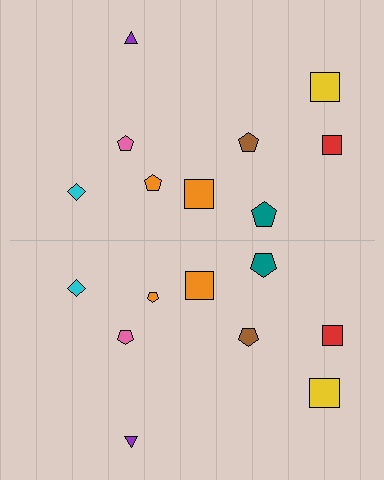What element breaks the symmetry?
The orange pentagon on the bottom side has a different size than its mirror counterpart.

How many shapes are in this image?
There are 18 shapes in this image.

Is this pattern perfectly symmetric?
No, the pattern is not perfectly symmetric. The orange pentagon on the bottom side has a different size than its mirror counterpart.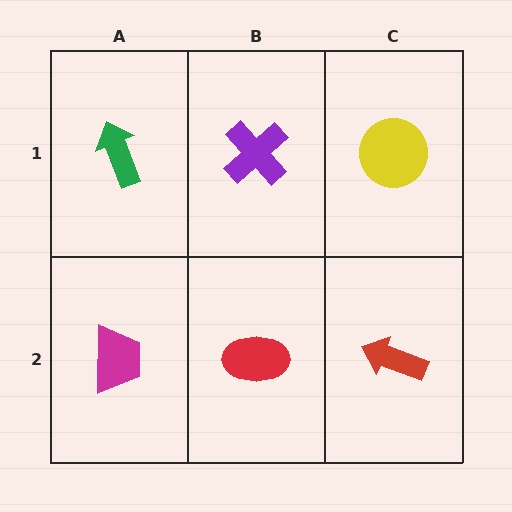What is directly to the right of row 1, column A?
A purple cross.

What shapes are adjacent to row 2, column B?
A purple cross (row 1, column B), a magenta trapezoid (row 2, column A), a red arrow (row 2, column C).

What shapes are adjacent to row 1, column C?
A red arrow (row 2, column C), a purple cross (row 1, column B).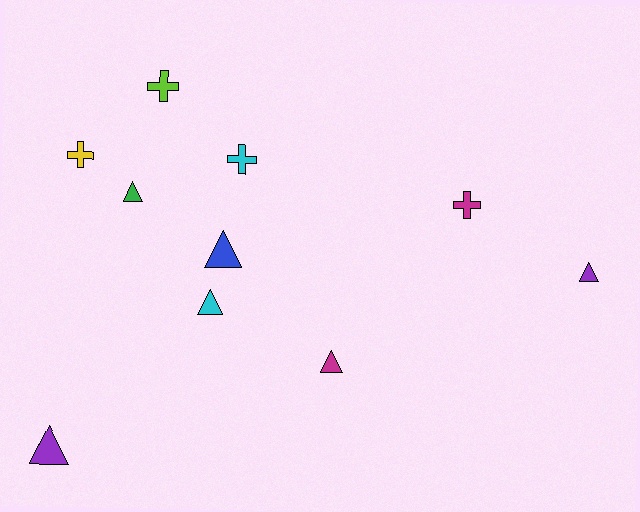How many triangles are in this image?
There are 6 triangles.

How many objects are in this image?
There are 10 objects.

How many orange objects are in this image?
There are no orange objects.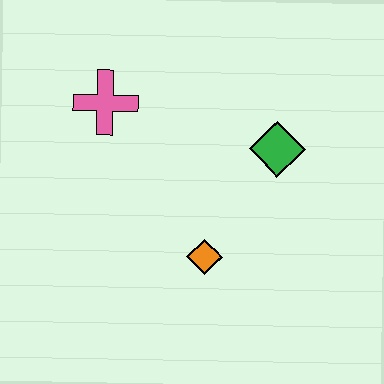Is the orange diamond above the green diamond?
No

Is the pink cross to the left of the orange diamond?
Yes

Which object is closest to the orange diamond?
The green diamond is closest to the orange diamond.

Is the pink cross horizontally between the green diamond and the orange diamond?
No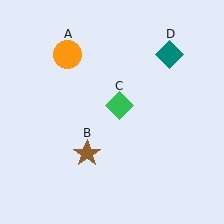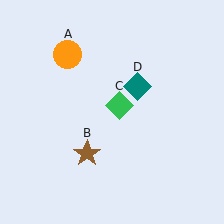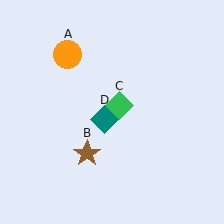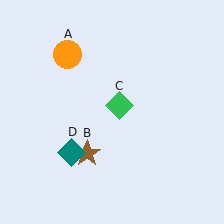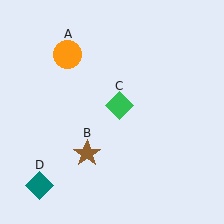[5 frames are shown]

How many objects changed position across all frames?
1 object changed position: teal diamond (object D).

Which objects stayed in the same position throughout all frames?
Orange circle (object A) and brown star (object B) and green diamond (object C) remained stationary.